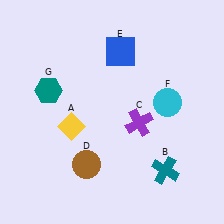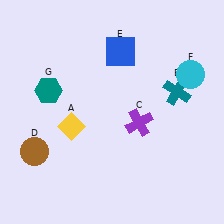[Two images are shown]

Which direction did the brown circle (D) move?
The brown circle (D) moved left.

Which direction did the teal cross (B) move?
The teal cross (B) moved up.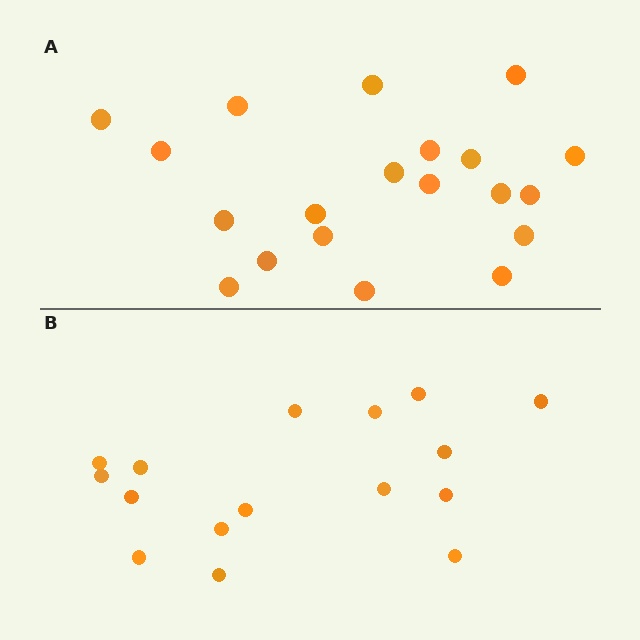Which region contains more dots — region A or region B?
Region A (the top region) has more dots.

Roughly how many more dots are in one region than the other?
Region A has about 4 more dots than region B.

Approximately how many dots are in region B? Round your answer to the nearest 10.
About 20 dots. (The exact count is 16, which rounds to 20.)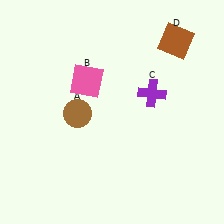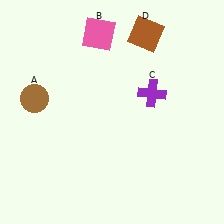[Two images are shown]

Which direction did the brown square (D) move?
The brown square (D) moved left.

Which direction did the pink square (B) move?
The pink square (B) moved up.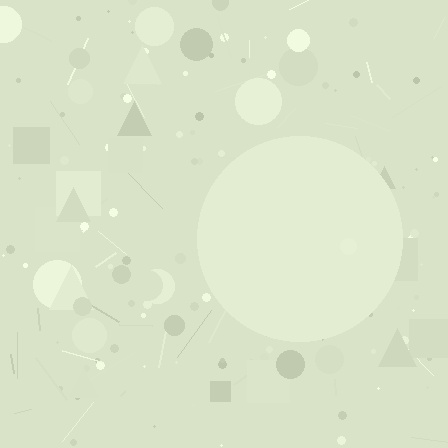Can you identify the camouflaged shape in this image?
The camouflaged shape is a circle.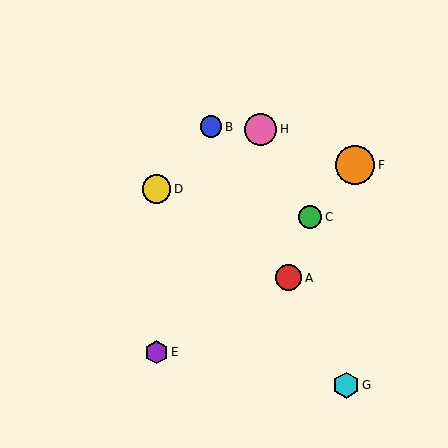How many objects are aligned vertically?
2 objects (D, E) are aligned vertically.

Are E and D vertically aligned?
Yes, both are at x≈157.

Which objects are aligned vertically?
Objects D, E are aligned vertically.